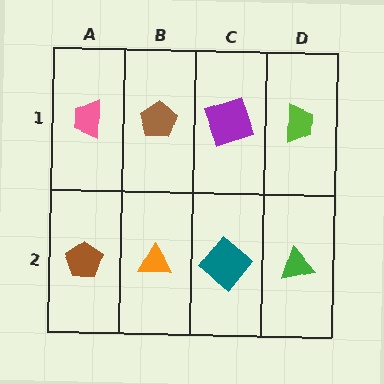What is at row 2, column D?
A green triangle.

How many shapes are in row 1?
4 shapes.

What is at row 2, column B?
An orange triangle.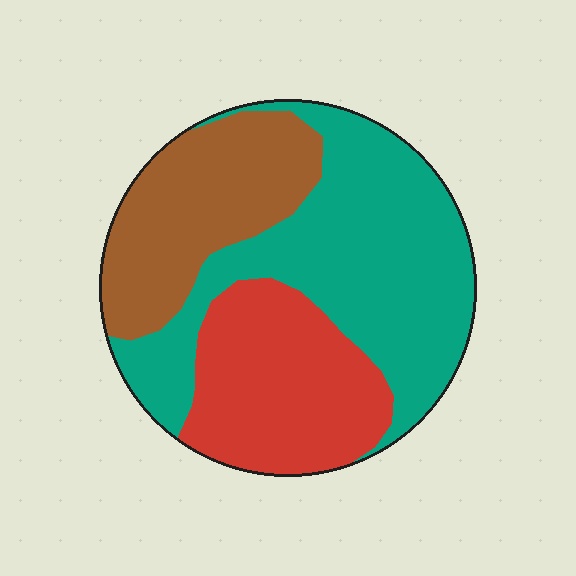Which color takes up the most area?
Teal, at roughly 45%.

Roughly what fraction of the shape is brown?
Brown covers about 25% of the shape.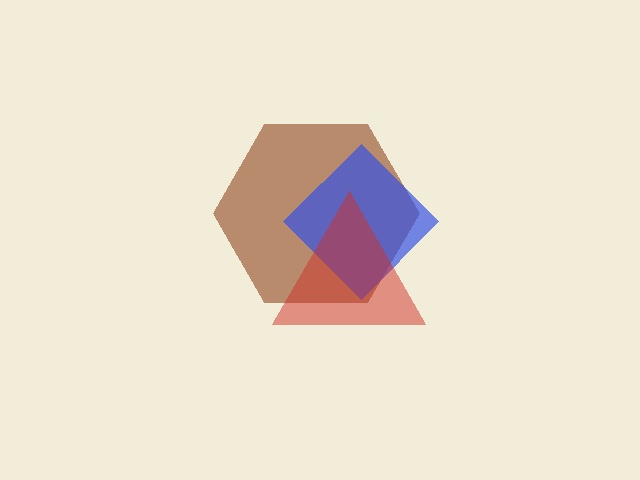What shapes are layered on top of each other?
The layered shapes are: a brown hexagon, a blue diamond, a red triangle.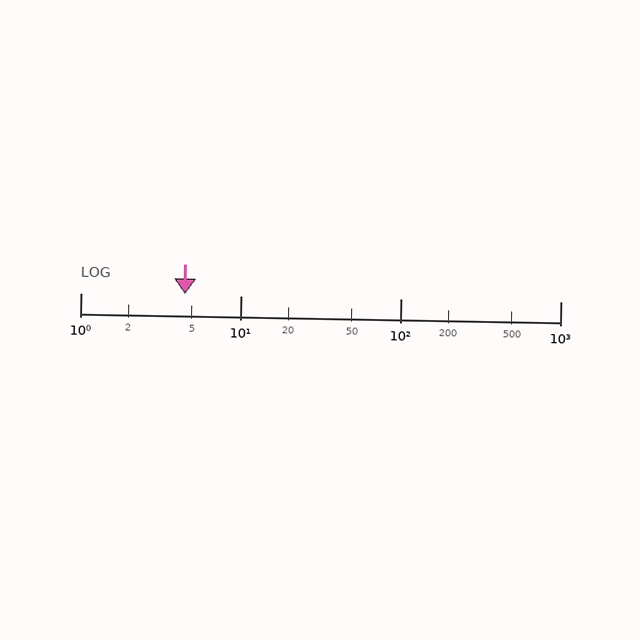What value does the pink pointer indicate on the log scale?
The pointer indicates approximately 4.5.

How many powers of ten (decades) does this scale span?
The scale spans 3 decades, from 1 to 1000.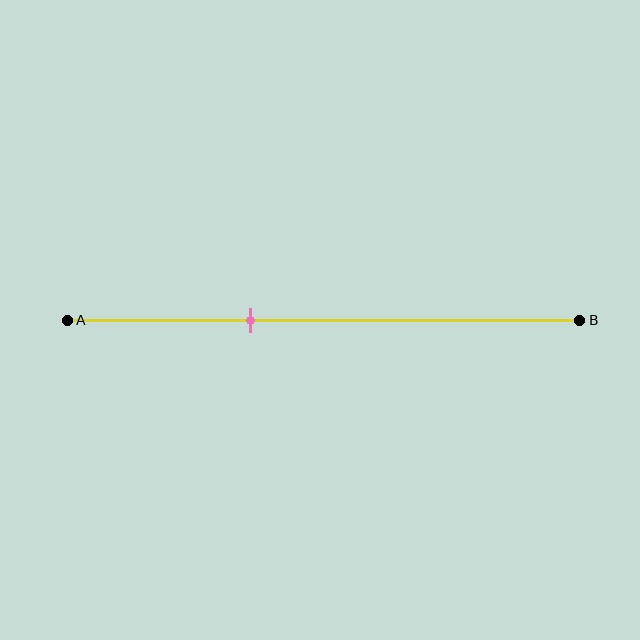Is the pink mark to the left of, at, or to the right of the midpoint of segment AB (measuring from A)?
The pink mark is to the left of the midpoint of segment AB.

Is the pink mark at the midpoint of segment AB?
No, the mark is at about 35% from A, not at the 50% midpoint.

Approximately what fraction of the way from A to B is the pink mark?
The pink mark is approximately 35% of the way from A to B.